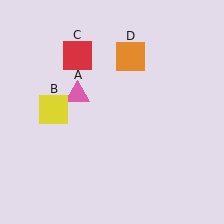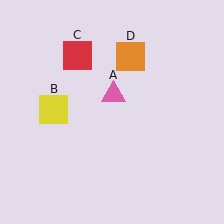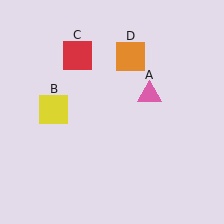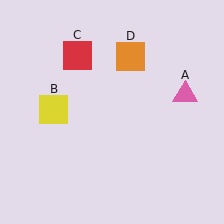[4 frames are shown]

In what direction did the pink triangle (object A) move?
The pink triangle (object A) moved right.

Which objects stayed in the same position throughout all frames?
Yellow square (object B) and red square (object C) and orange square (object D) remained stationary.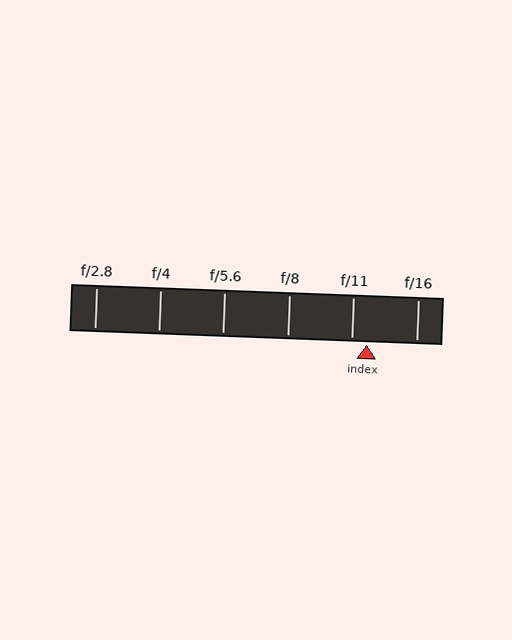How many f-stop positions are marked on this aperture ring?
There are 6 f-stop positions marked.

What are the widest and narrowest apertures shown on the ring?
The widest aperture shown is f/2.8 and the narrowest is f/16.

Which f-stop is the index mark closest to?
The index mark is closest to f/11.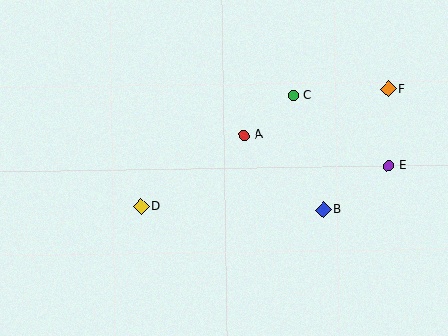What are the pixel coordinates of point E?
Point E is at (389, 166).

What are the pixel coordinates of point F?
Point F is at (388, 89).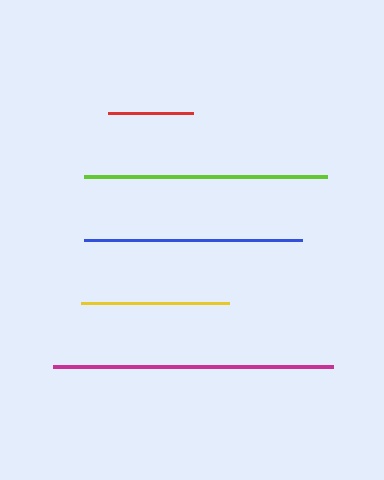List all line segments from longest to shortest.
From longest to shortest: magenta, lime, blue, yellow, red.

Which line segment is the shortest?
The red line is the shortest at approximately 86 pixels.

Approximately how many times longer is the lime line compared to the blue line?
The lime line is approximately 1.1 times the length of the blue line.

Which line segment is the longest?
The magenta line is the longest at approximately 280 pixels.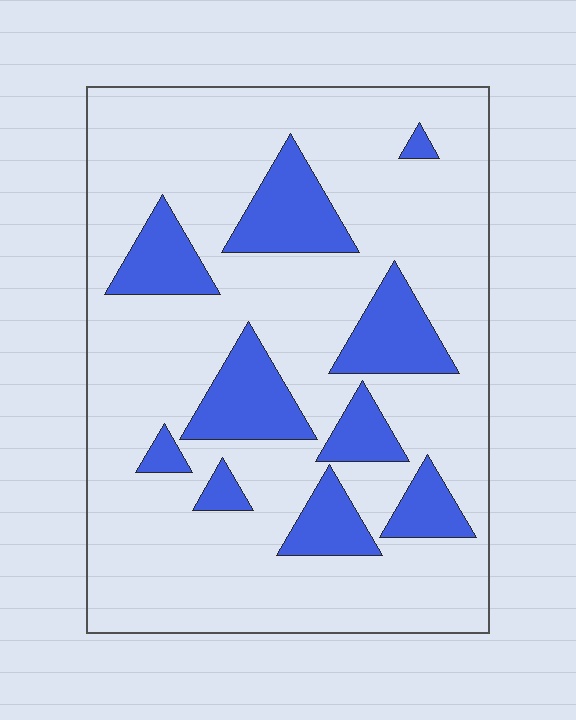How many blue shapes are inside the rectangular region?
10.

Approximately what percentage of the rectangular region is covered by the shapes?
Approximately 20%.